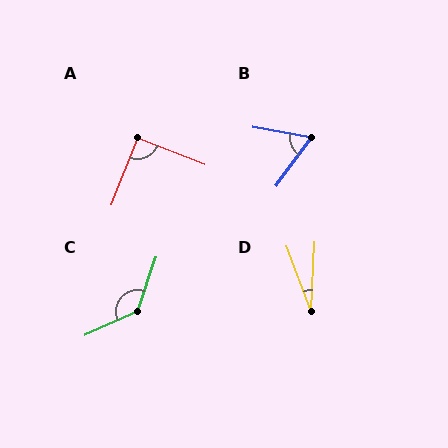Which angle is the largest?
C, at approximately 133 degrees.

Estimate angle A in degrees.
Approximately 90 degrees.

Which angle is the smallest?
D, at approximately 24 degrees.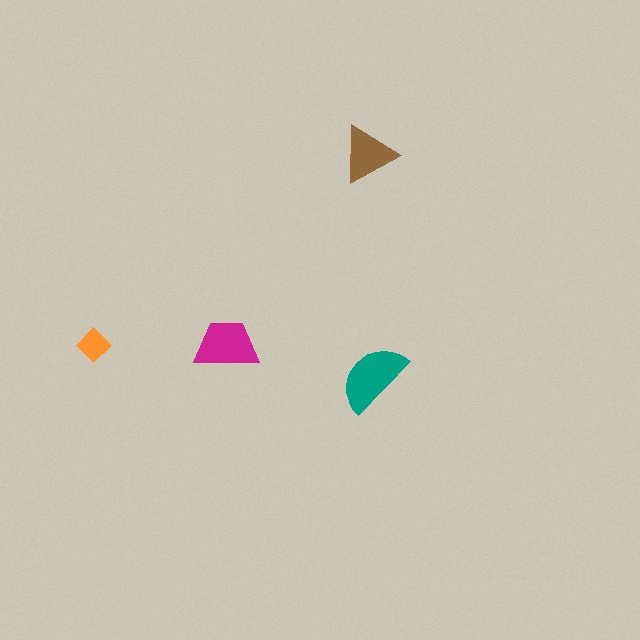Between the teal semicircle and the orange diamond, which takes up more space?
The teal semicircle.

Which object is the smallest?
The orange diamond.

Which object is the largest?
The teal semicircle.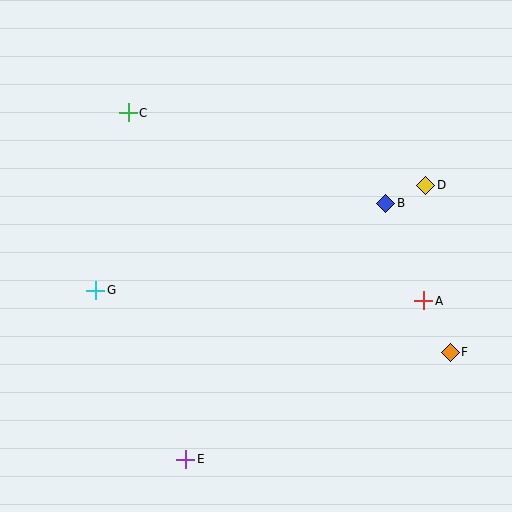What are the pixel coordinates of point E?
Point E is at (186, 459).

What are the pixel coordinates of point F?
Point F is at (450, 352).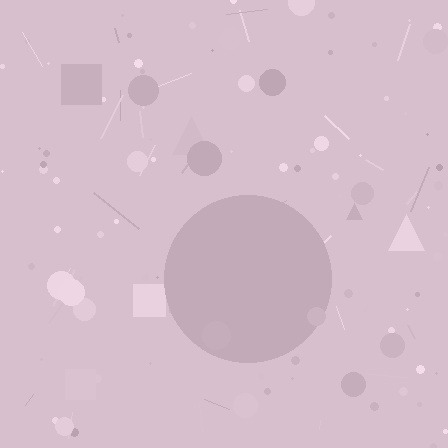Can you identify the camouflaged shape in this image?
The camouflaged shape is a circle.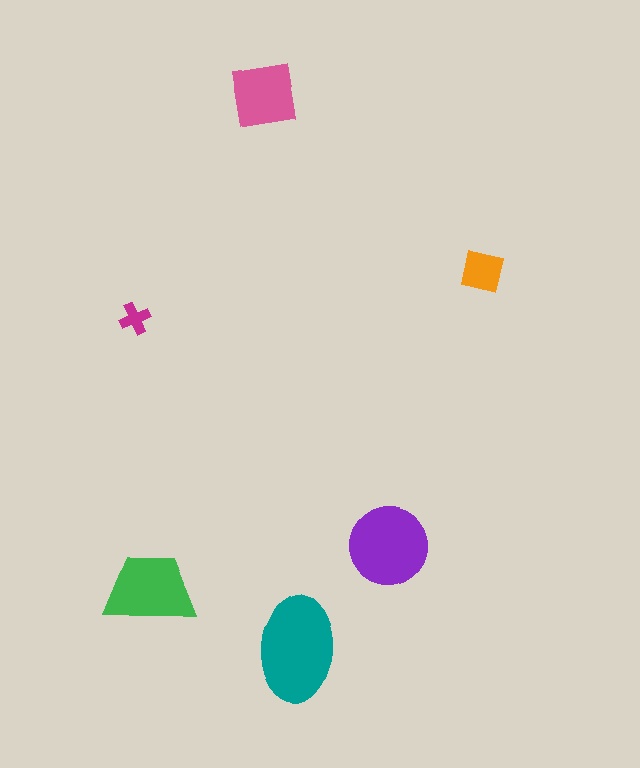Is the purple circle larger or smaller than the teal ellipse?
Smaller.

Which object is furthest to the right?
The orange square is rightmost.